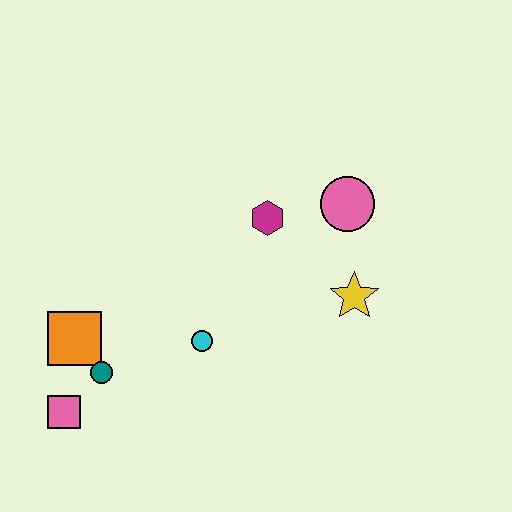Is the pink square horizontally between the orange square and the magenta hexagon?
No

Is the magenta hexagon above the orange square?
Yes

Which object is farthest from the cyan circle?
The pink circle is farthest from the cyan circle.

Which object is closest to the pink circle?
The magenta hexagon is closest to the pink circle.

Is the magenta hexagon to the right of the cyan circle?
Yes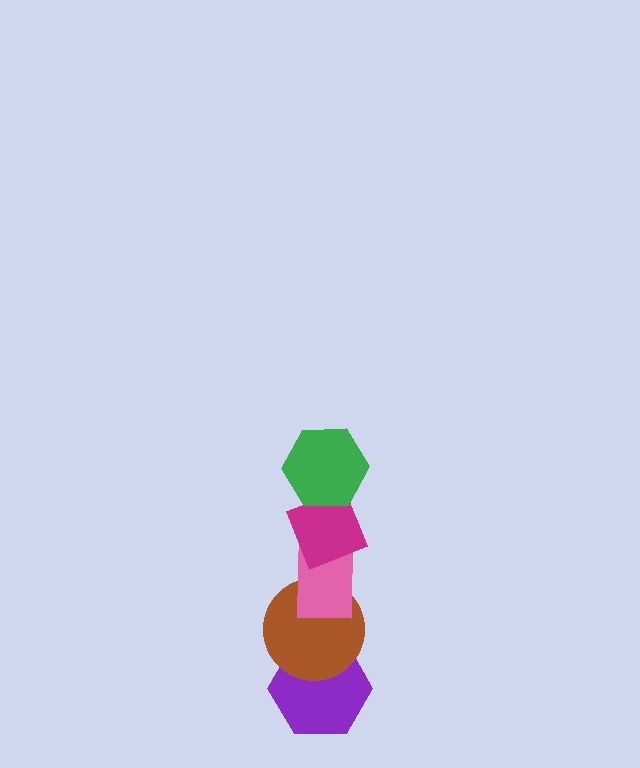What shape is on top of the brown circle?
The pink rectangle is on top of the brown circle.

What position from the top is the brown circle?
The brown circle is 4th from the top.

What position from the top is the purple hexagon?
The purple hexagon is 5th from the top.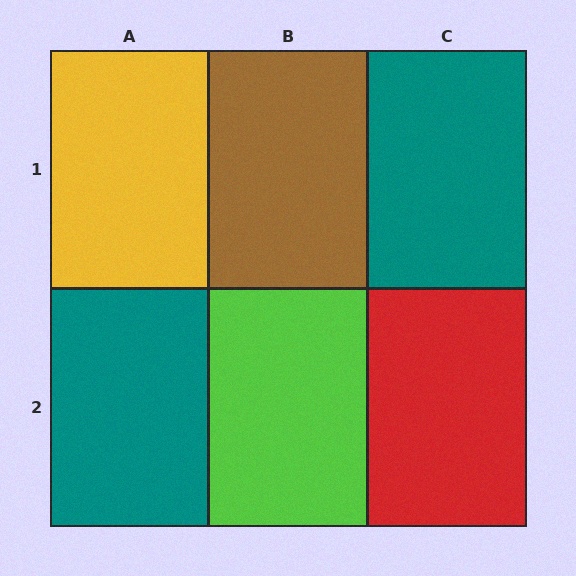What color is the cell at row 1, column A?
Yellow.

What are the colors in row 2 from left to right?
Teal, lime, red.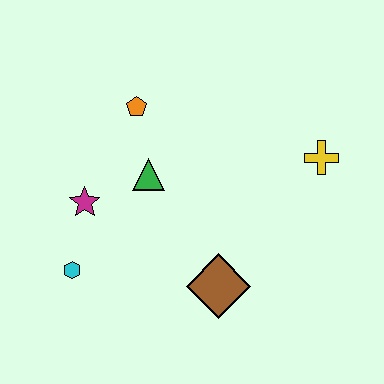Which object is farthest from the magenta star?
The yellow cross is farthest from the magenta star.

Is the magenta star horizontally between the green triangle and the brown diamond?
No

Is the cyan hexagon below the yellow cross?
Yes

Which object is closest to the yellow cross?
The brown diamond is closest to the yellow cross.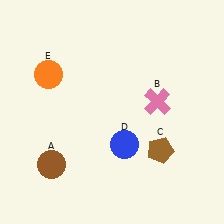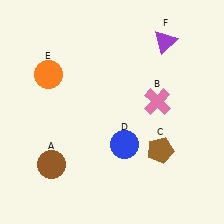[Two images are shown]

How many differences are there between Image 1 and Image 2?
There is 1 difference between the two images.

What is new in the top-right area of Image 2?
A purple triangle (F) was added in the top-right area of Image 2.